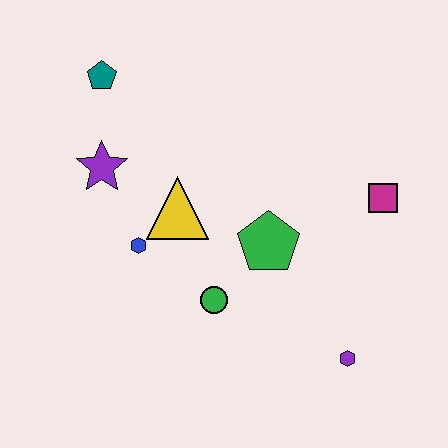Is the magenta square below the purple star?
Yes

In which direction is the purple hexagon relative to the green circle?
The purple hexagon is to the right of the green circle.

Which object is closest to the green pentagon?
The green circle is closest to the green pentagon.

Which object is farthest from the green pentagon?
The teal pentagon is farthest from the green pentagon.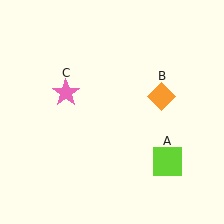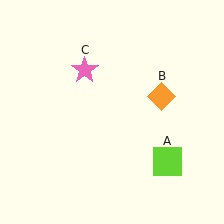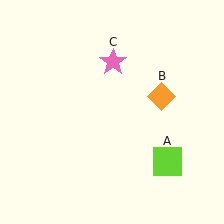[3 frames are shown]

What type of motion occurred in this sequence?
The pink star (object C) rotated clockwise around the center of the scene.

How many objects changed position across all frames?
1 object changed position: pink star (object C).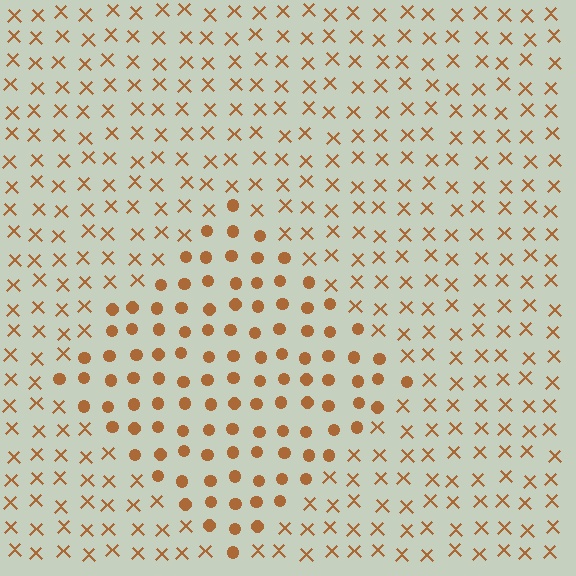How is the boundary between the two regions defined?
The boundary is defined by a change in element shape: circles inside vs. X marks outside. All elements share the same color and spacing.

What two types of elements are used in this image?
The image uses circles inside the diamond region and X marks outside it.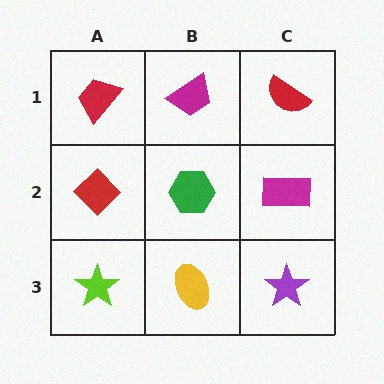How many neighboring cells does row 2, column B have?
4.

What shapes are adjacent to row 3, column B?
A green hexagon (row 2, column B), a lime star (row 3, column A), a purple star (row 3, column C).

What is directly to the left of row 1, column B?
A red trapezoid.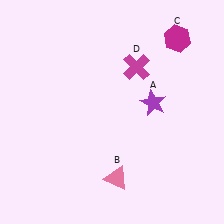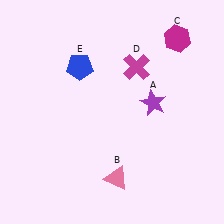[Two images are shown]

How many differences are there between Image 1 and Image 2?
There is 1 difference between the two images.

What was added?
A blue pentagon (E) was added in Image 2.